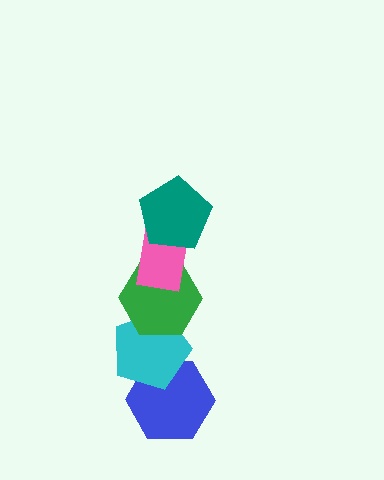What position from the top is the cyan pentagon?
The cyan pentagon is 4th from the top.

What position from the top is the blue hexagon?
The blue hexagon is 5th from the top.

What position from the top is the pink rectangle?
The pink rectangle is 2nd from the top.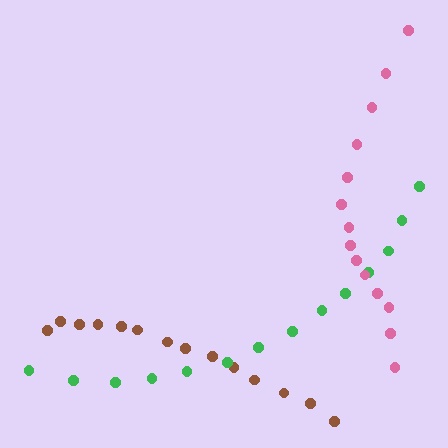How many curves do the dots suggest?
There are 3 distinct paths.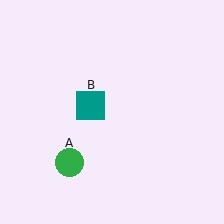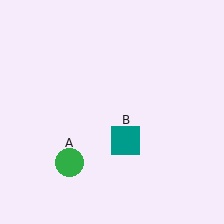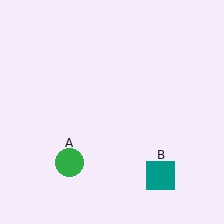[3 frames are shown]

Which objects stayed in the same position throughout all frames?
Green circle (object A) remained stationary.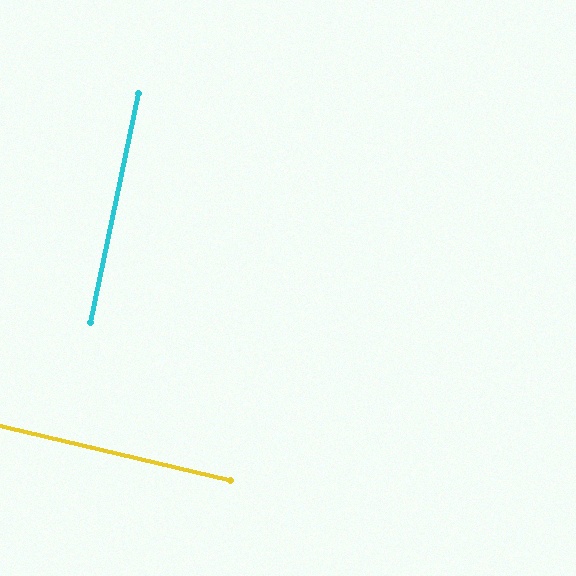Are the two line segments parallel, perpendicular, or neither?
Perpendicular — they meet at approximately 89°.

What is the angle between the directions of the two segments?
Approximately 89 degrees.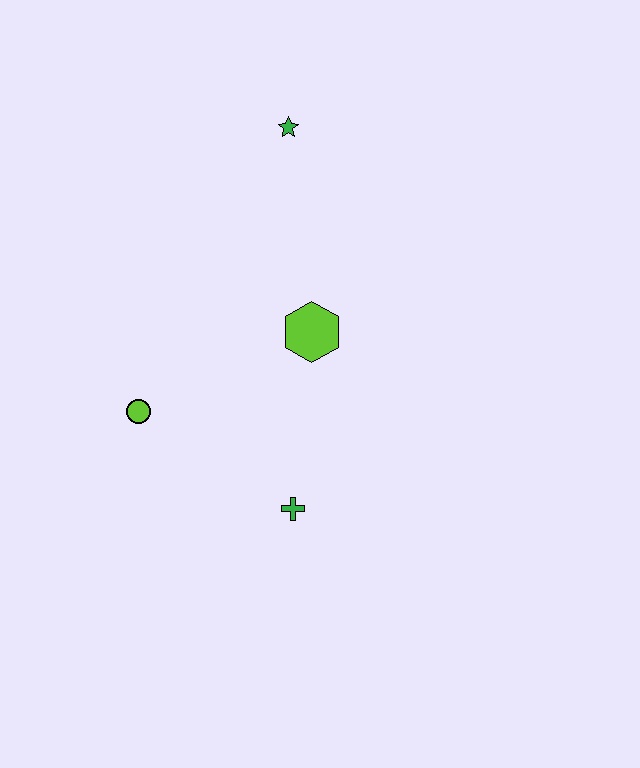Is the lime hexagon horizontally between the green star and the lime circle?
No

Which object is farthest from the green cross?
The green star is farthest from the green cross.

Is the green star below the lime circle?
No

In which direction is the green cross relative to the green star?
The green cross is below the green star.